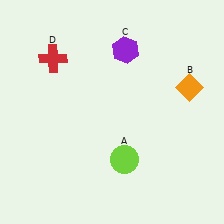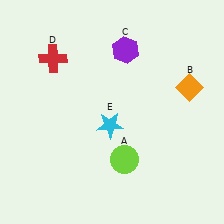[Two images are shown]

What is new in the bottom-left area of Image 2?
A cyan star (E) was added in the bottom-left area of Image 2.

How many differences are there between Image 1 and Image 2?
There is 1 difference between the two images.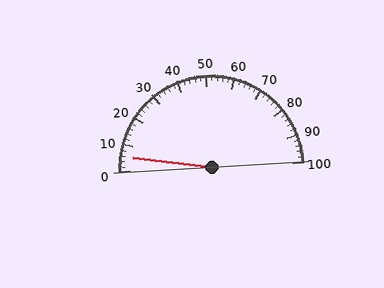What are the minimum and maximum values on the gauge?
The gauge ranges from 0 to 100.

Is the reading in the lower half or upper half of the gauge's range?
The reading is in the lower half of the range (0 to 100).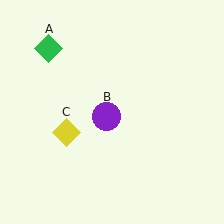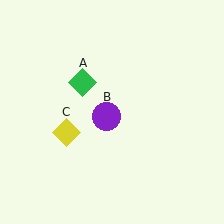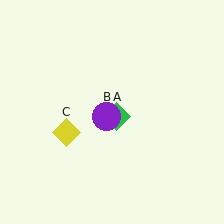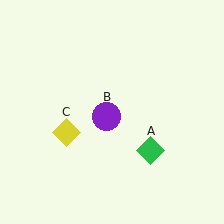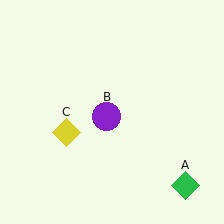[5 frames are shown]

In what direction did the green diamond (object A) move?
The green diamond (object A) moved down and to the right.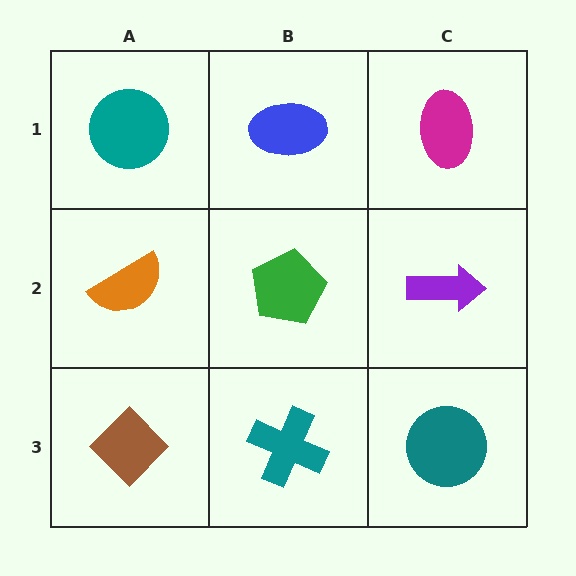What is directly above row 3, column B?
A green pentagon.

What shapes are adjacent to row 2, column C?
A magenta ellipse (row 1, column C), a teal circle (row 3, column C), a green pentagon (row 2, column B).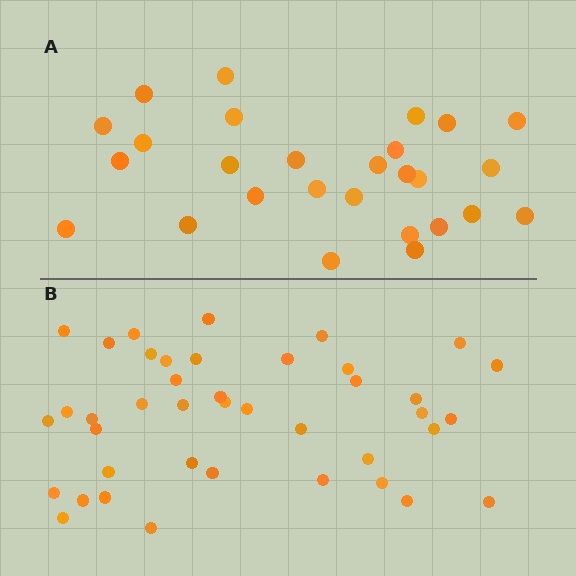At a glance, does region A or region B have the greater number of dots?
Region B (the bottom region) has more dots.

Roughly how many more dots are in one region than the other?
Region B has approximately 15 more dots than region A.